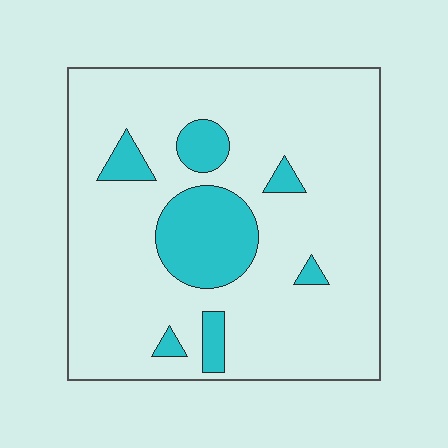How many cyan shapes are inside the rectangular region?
7.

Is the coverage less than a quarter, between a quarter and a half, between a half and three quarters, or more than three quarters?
Less than a quarter.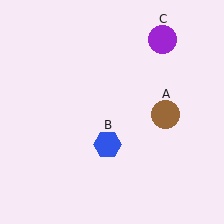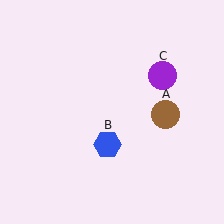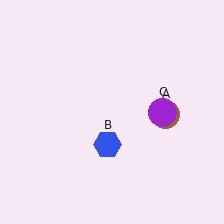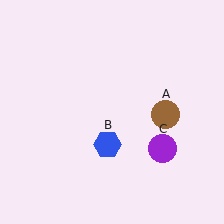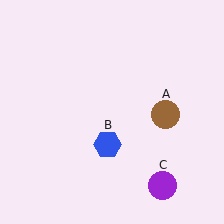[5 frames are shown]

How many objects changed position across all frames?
1 object changed position: purple circle (object C).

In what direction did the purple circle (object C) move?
The purple circle (object C) moved down.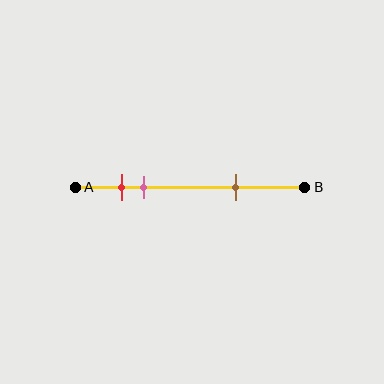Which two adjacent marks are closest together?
The red and pink marks are the closest adjacent pair.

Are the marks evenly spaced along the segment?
No, the marks are not evenly spaced.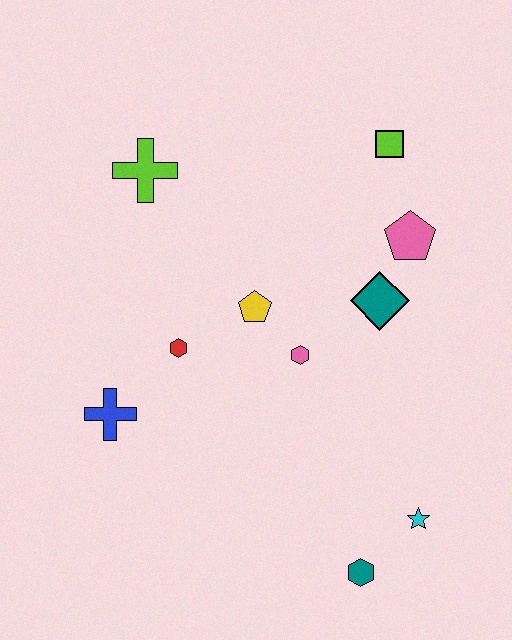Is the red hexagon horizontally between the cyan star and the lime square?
No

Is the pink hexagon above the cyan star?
Yes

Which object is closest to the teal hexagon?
The cyan star is closest to the teal hexagon.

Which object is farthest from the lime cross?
The teal hexagon is farthest from the lime cross.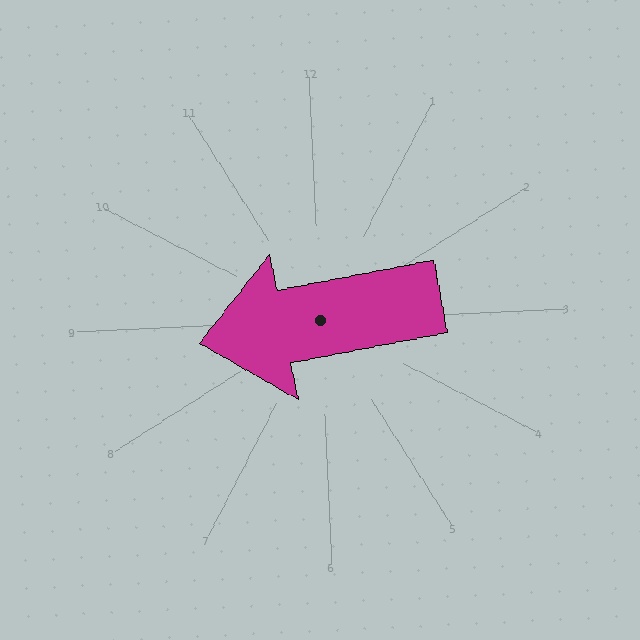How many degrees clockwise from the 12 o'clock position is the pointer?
Approximately 262 degrees.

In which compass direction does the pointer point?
West.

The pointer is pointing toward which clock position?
Roughly 9 o'clock.